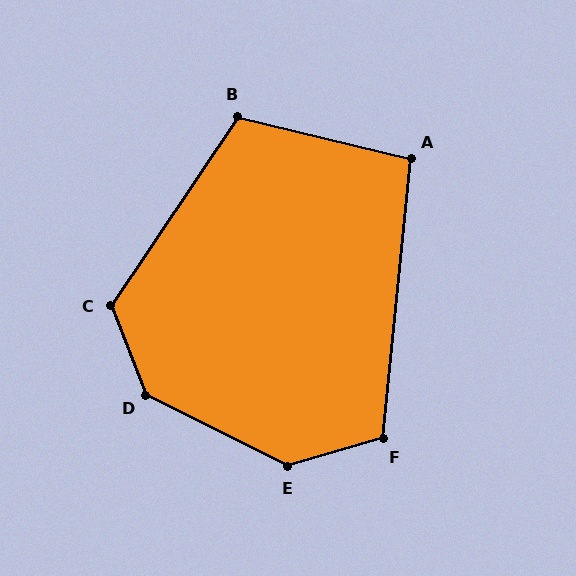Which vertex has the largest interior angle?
D, at approximately 138 degrees.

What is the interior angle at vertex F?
Approximately 112 degrees (obtuse).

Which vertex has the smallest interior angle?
A, at approximately 98 degrees.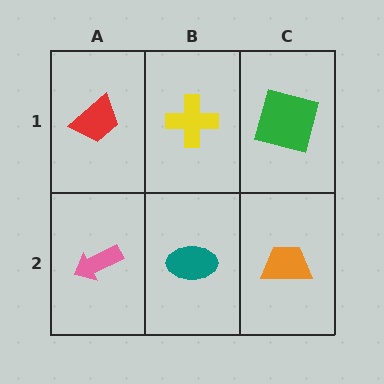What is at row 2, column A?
A pink arrow.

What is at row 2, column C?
An orange trapezoid.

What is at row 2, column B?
A teal ellipse.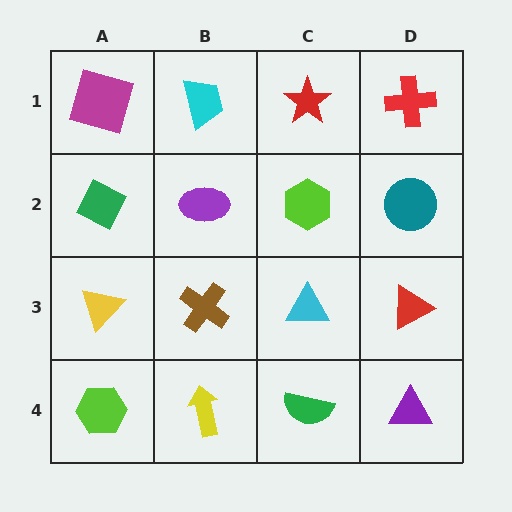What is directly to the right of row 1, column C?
A red cross.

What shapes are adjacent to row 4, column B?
A brown cross (row 3, column B), a lime hexagon (row 4, column A), a green semicircle (row 4, column C).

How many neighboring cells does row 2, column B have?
4.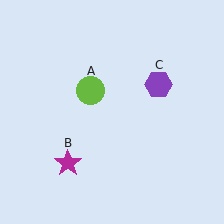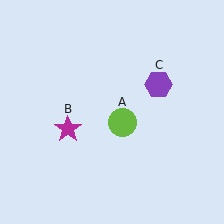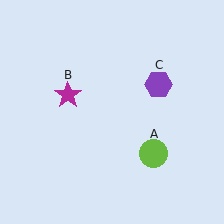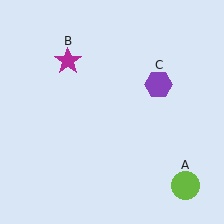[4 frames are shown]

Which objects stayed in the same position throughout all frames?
Purple hexagon (object C) remained stationary.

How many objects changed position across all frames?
2 objects changed position: lime circle (object A), magenta star (object B).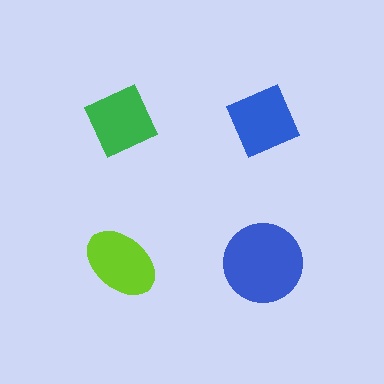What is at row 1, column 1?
A green diamond.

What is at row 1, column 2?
A blue diamond.